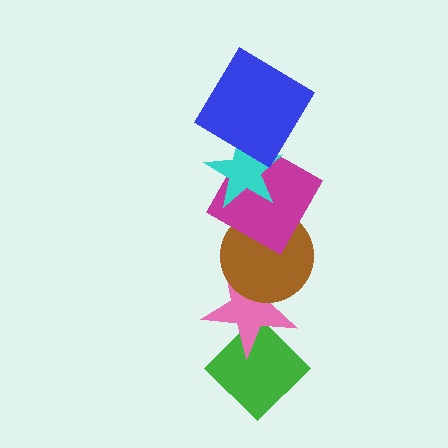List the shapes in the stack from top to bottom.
From top to bottom: the blue diamond, the cyan star, the magenta square, the brown circle, the pink star, the green diamond.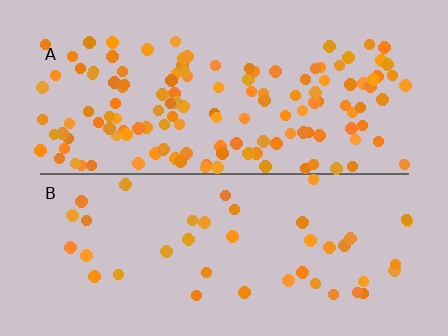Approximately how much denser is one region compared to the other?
Approximately 3.3× — region A over region B.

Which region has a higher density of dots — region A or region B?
A (the top).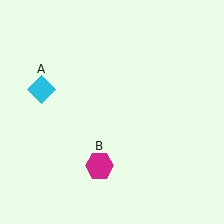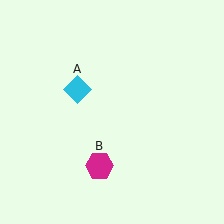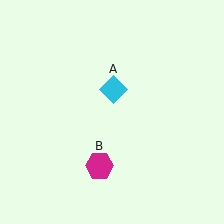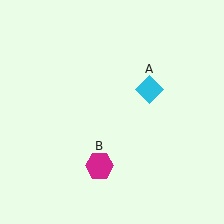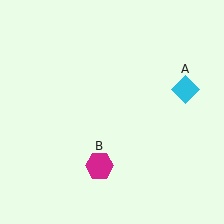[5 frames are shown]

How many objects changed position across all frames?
1 object changed position: cyan diamond (object A).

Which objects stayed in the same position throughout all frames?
Magenta hexagon (object B) remained stationary.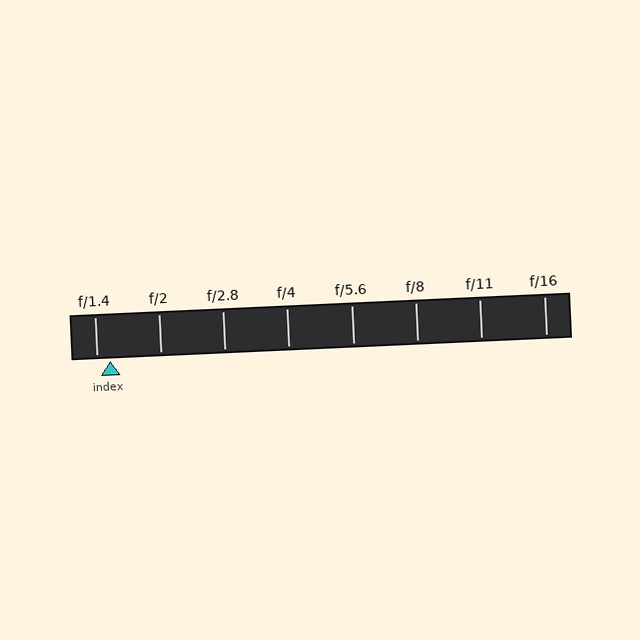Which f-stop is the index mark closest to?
The index mark is closest to f/1.4.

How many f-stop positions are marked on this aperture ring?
There are 8 f-stop positions marked.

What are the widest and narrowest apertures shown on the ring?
The widest aperture shown is f/1.4 and the narrowest is f/16.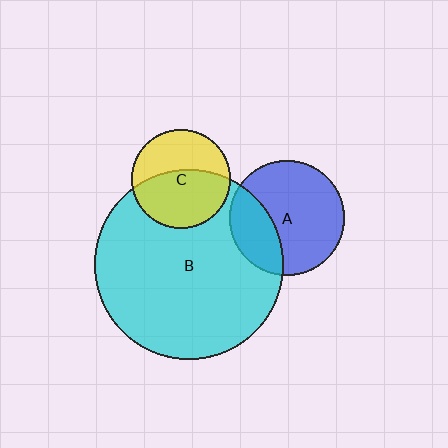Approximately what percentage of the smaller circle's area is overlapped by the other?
Approximately 30%.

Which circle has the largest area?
Circle B (cyan).